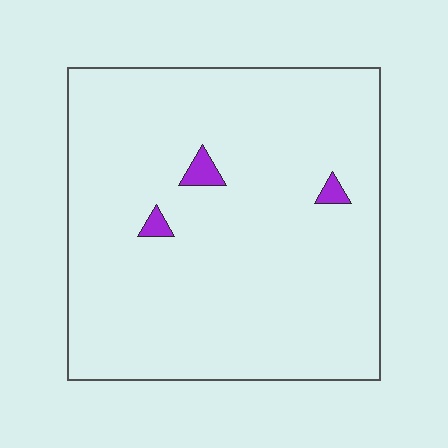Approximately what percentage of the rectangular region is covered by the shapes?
Approximately 0%.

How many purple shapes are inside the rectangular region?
3.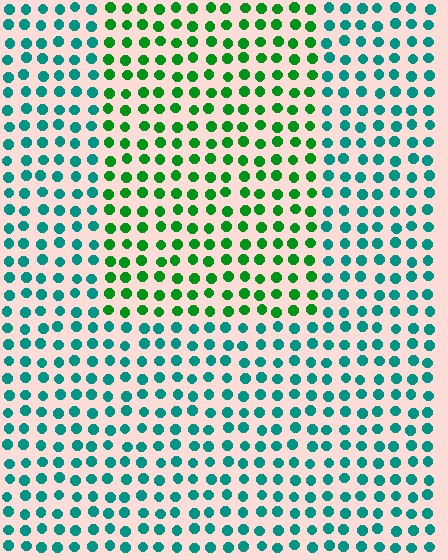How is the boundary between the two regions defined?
The boundary is defined purely by a slight shift in hue (about 44 degrees). Spacing, size, and orientation are identical on both sides.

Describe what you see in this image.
The image is filled with small teal elements in a uniform arrangement. A rectangle-shaped region is visible where the elements are tinted to a slightly different hue, forming a subtle color boundary.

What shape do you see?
I see a rectangle.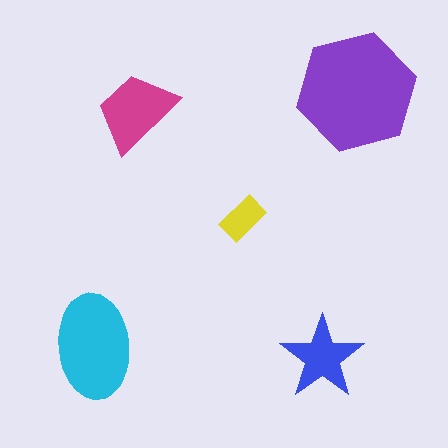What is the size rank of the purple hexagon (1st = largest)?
1st.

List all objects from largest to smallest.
The purple hexagon, the cyan ellipse, the magenta trapezoid, the blue star, the yellow rectangle.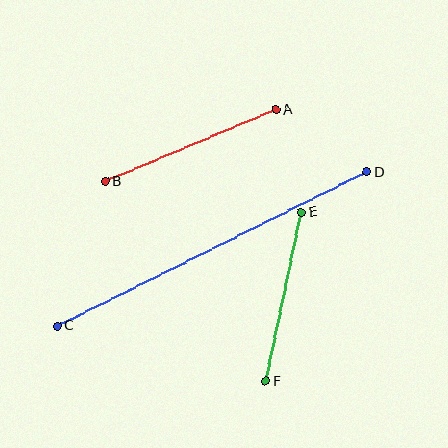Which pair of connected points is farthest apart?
Points C and D are farthest apart.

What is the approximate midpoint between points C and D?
The midpoint is at approximately (212, 249) pixels.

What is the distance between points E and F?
The distance is approximately 173 pixels.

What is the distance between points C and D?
The distance is approximately 346 pixels.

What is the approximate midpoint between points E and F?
The midpoint is at approximately (284, 297) pixels.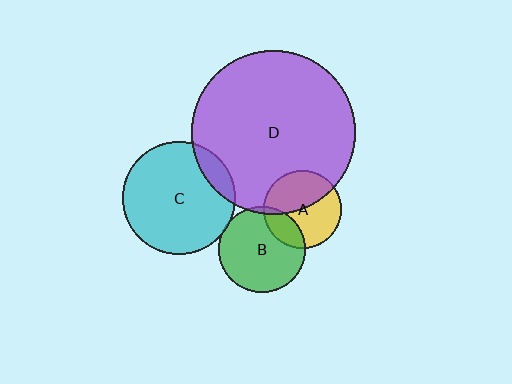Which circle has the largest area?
Circle D (purple).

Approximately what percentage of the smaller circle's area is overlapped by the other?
Approximately 5%.